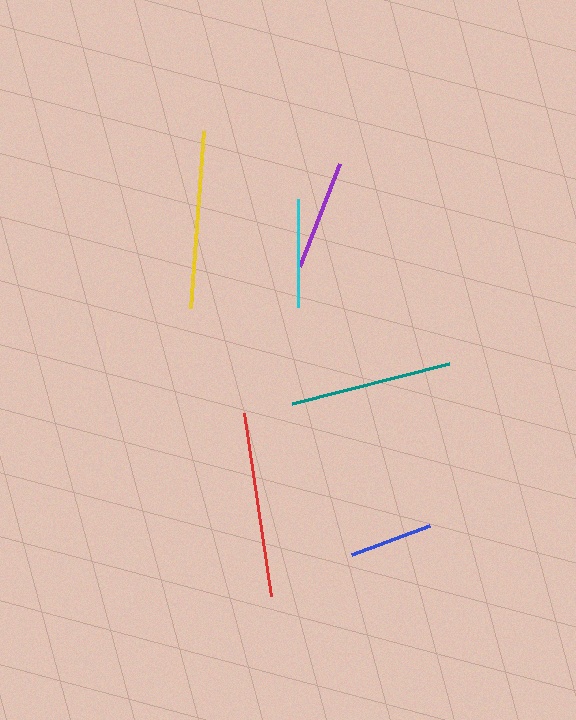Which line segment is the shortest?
The blue line is the shortest at approximately 83 pixels.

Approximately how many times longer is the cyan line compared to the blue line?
The cyan line is approximately 1.3 times the length of the blue line.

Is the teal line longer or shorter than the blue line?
The teal line is longer than the blue line.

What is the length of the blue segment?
The blue segment is approximately 83 pixels long.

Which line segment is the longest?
The red line is the longest at approximately 185 pixels.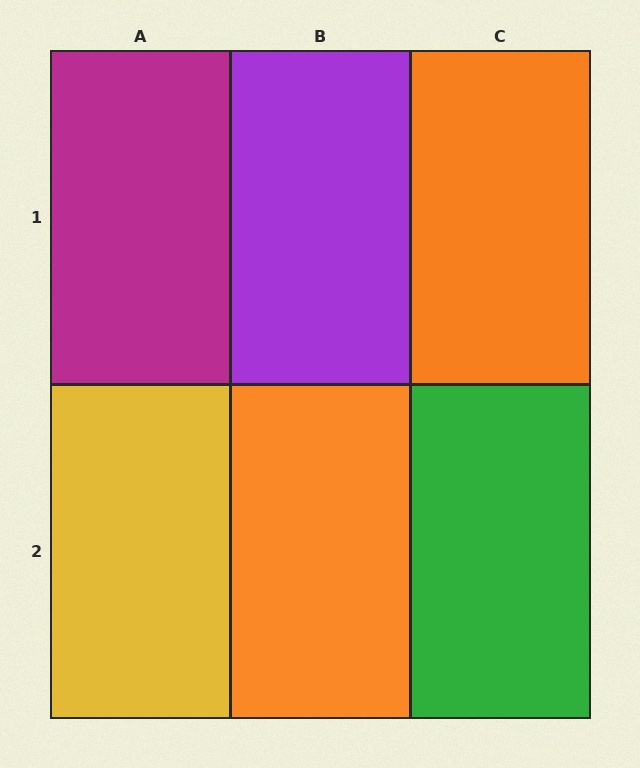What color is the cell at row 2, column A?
Yellow.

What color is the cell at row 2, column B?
Orange.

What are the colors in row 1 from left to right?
Magenta, purple, orange.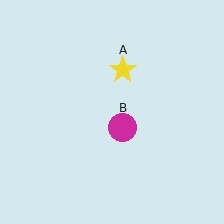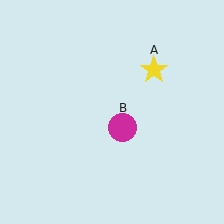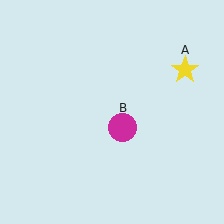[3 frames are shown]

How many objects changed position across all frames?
1 object changed position: yellow star (object A).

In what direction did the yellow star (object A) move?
The yellow star (object A) moved right.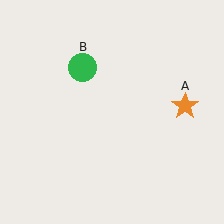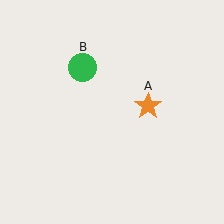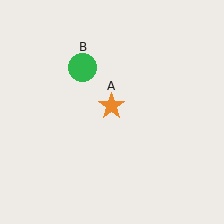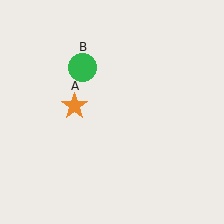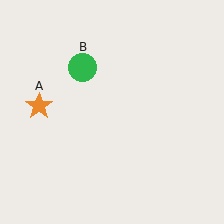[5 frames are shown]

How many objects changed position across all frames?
1 object changed position: orange star (object A).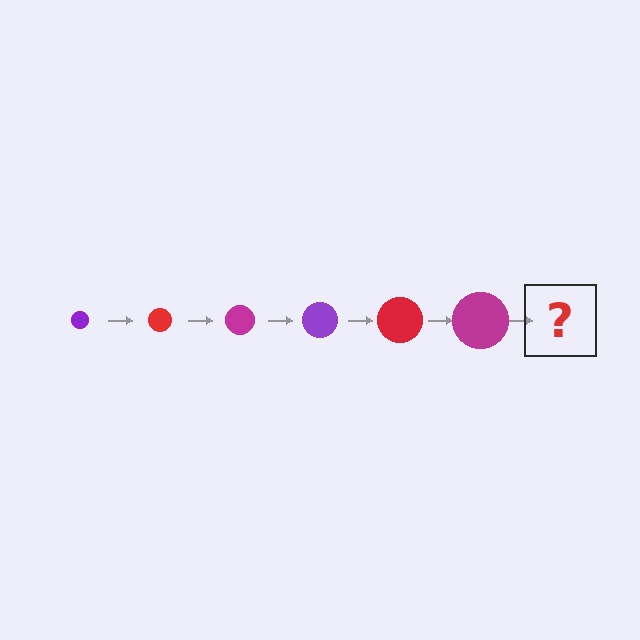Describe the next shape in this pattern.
It should be a purple circle, larger than the previous one.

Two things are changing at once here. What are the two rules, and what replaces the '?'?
The two rules are that the circle grows larger each step and the color cycles through purple, red, and magenta. The '?' should be a purple circle, larger than the previous one.